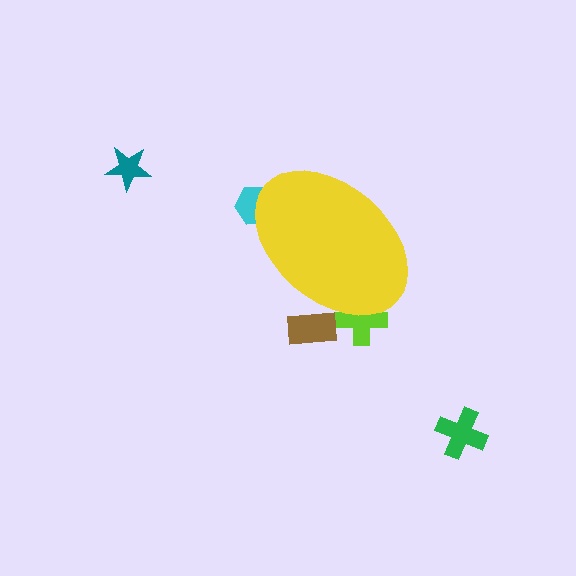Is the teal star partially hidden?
No, the teal star is fully visible.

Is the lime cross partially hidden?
Yes, the lime cross is partially hidden behind the yellow ellipse.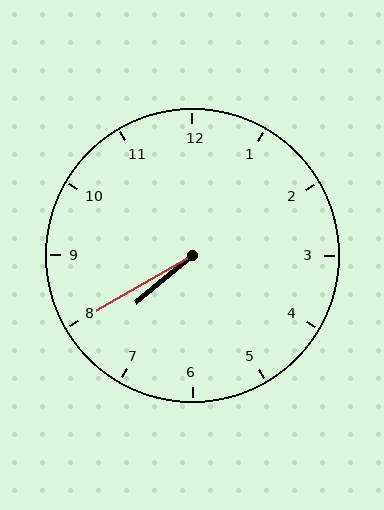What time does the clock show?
7:40.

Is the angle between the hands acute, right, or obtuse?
It is acute.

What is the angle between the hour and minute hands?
Approximately 10 degrees.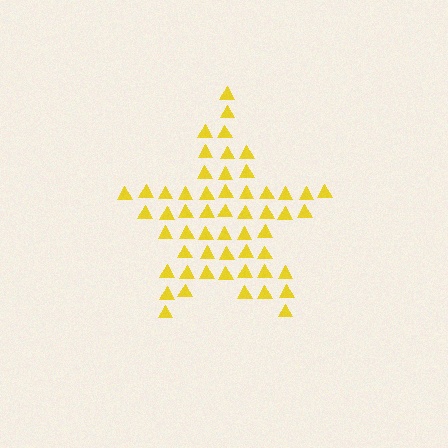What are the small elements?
The small elements are triangles.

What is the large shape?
The large shape is a star.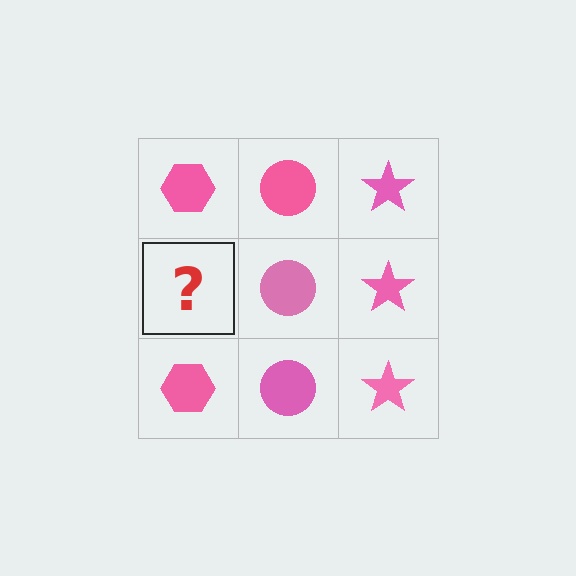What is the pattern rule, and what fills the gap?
The rule is that each column has a consistent shape. The gap should be filled with a pink hexagon.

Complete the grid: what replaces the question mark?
The question mark should be replaced with a pink hexagon.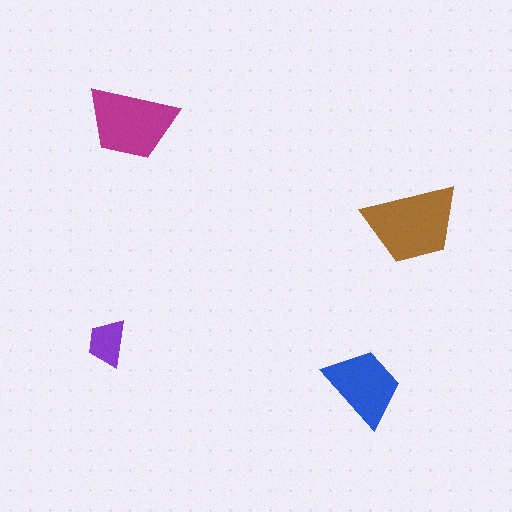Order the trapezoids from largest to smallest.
the brown one, the magenta one, the blue one, the purple one.